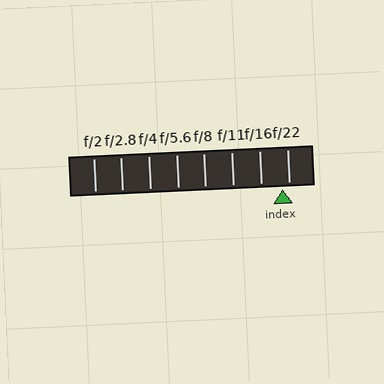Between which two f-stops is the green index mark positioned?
The index mark is between f/16 and f/22.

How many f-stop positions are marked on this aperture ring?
There are 8 f-stop positions marked.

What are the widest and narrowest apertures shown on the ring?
The widest aperture shown is f/2 and the narrowest is f/22.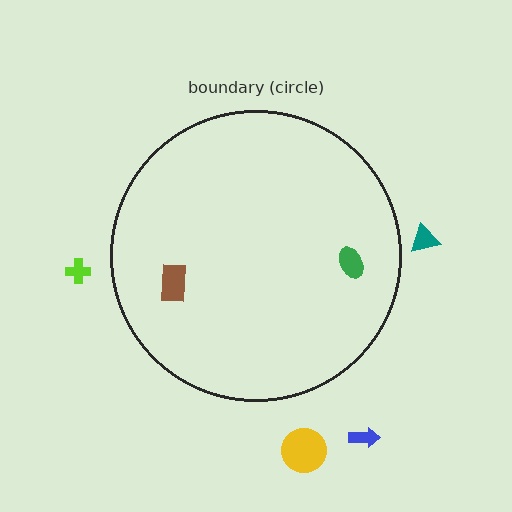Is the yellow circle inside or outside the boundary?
Outside.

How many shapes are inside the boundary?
2 inside, 4 outside.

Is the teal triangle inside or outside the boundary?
Outside.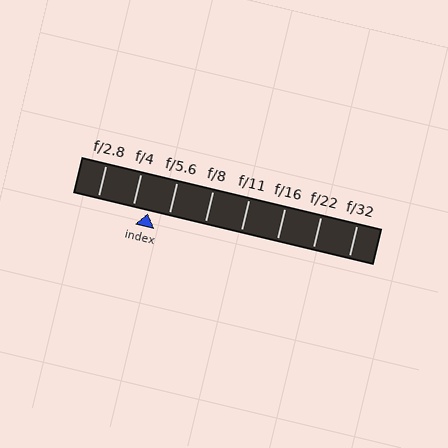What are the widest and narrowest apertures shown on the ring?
The widest aperture shown is f/2.8 and the narrowest is f/32.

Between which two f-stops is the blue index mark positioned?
The index mark is between f/4 and f/5.6.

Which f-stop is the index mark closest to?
The index mark is closest to f/4.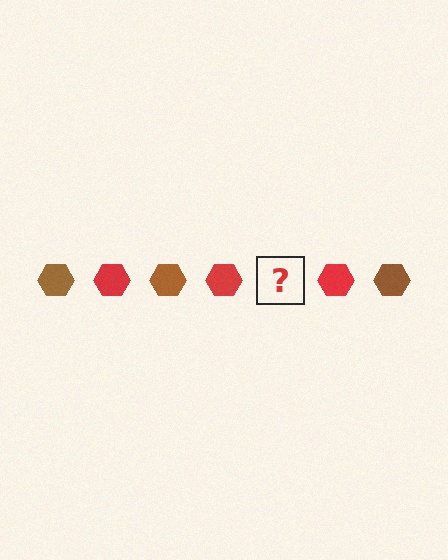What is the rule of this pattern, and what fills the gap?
The rule is that the pattern cycles through brown, red hexagons. The gap should be filled with a brown hexagon.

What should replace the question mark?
The question mark should be replaced with a brown hexagon.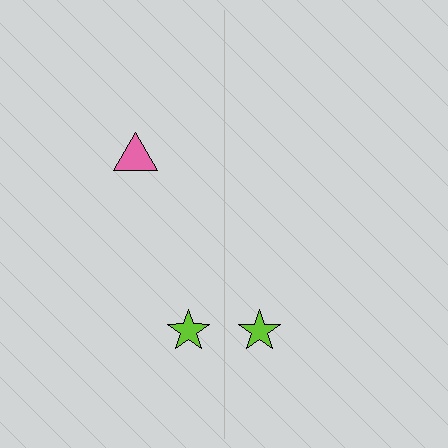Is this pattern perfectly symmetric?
No, the pattern is not perfectly symmetric. A pink triangle is missing from the right side.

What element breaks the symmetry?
A pink triangle is missing from the right side.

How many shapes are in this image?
There are 3 shapes in this image.